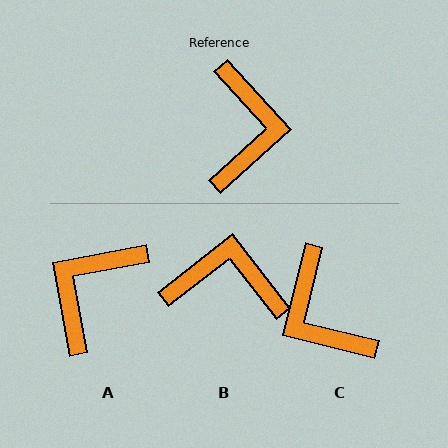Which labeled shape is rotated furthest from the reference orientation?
A, about 148 degrees away.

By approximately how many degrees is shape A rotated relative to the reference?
Approximately 148 degrees counter-clockwise.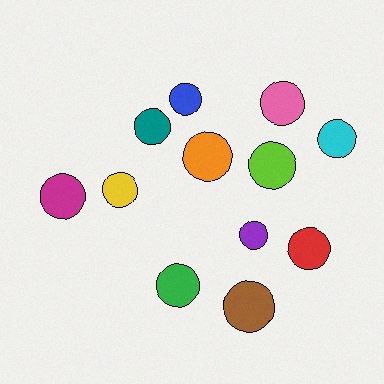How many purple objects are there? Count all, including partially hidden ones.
There is 1 purple object.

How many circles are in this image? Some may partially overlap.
There are 12 circles.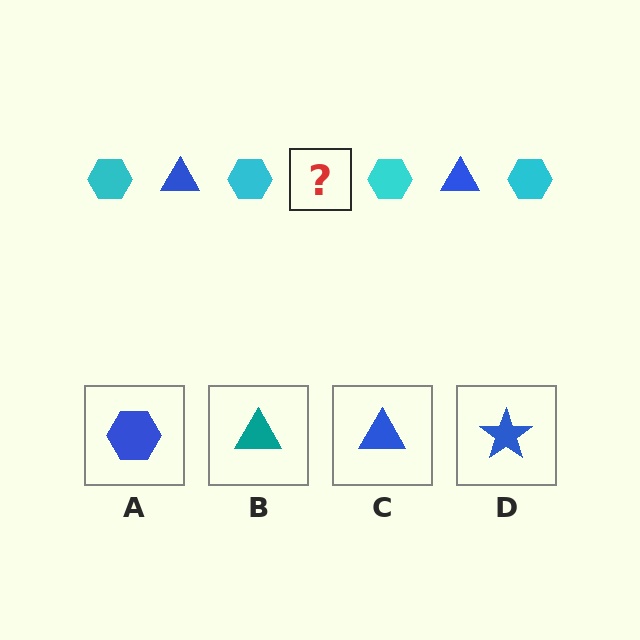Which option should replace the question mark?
Option C.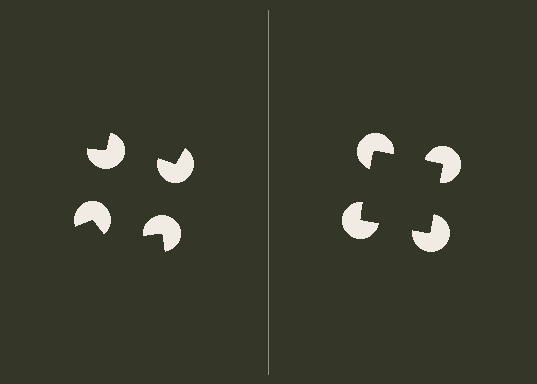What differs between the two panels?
The pac-man discs are positioned identically on both sides; only the wedge orientations differ. On the right they align to a square; on the left they are misaligned.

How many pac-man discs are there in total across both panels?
8 — 4 on each side.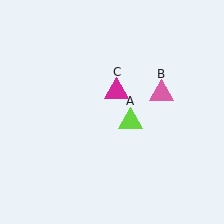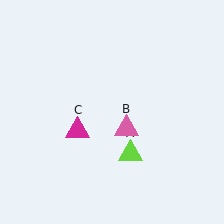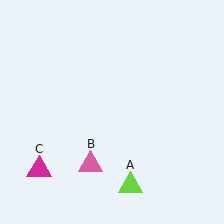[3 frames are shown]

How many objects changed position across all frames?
3 objects changed position: lime triangle (object A), pink triangle (object B), magenta triangle (object C).